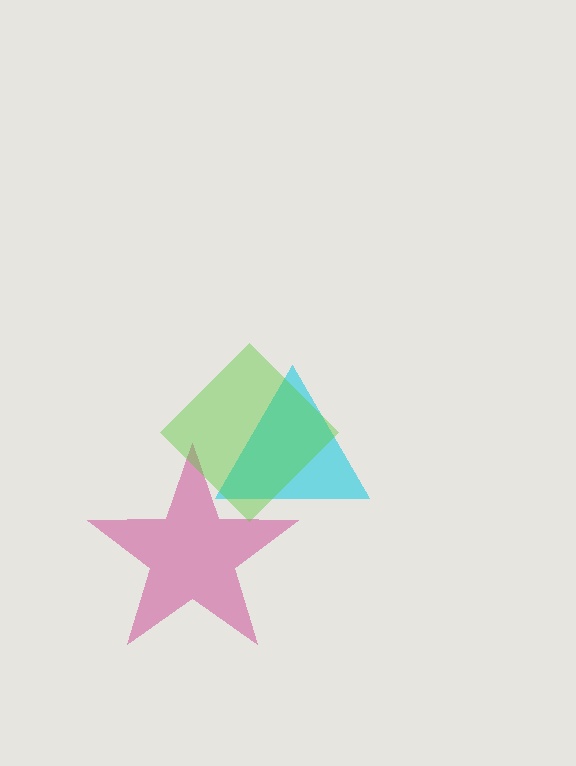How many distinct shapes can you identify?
There are 3 distinct shapes: a cyan triangle, a magenta star, a lime diamond.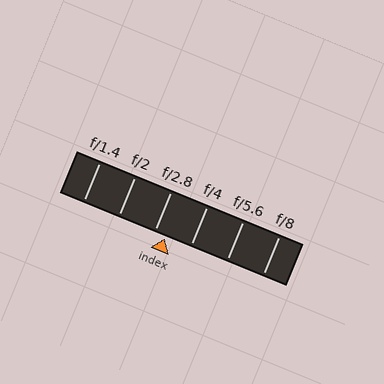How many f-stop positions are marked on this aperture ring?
There are 6 f-stop positions marked.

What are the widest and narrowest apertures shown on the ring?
The widest aperture shown is f/1.4 and the narrowest is f/8.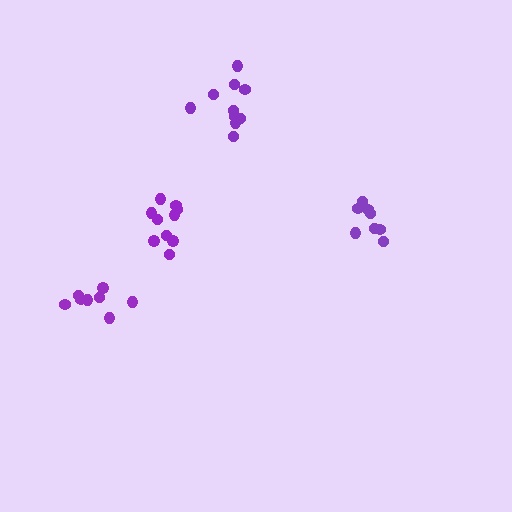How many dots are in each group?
Group 1: 8 dots, Group 2: 10 dots, Group 3: 8 dots, Group 4: 10 dots (36 total).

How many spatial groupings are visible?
There are 4 spatial groupings.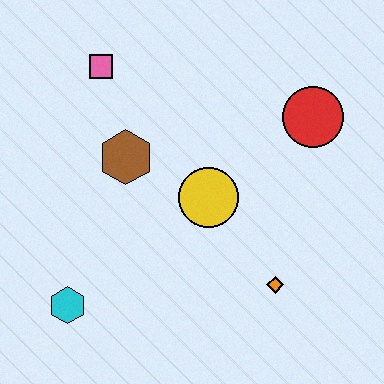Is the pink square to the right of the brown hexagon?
No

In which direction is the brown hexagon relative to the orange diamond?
The brown hexagon is to the left of the orange diamond.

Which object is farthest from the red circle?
The cyan hexagon is farthest from the red circle.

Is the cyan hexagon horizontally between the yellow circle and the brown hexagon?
No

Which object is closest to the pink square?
The brown hexagon is closest to the pink square.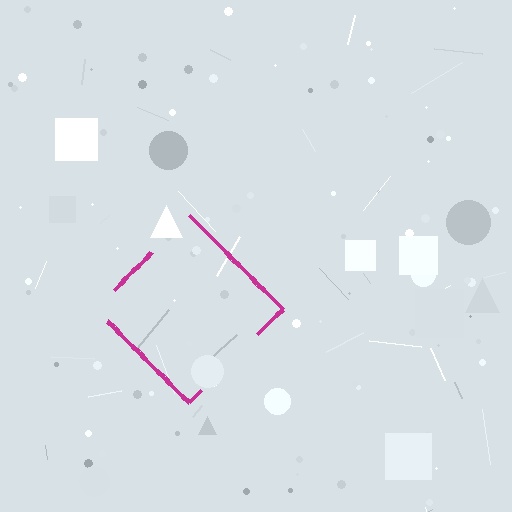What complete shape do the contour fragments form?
The contour fragments form a diamond.